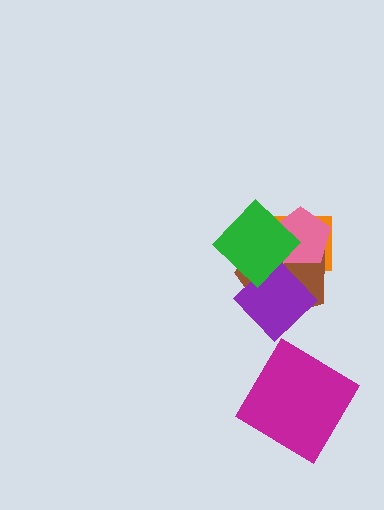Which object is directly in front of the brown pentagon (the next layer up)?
The purple diamond is directly in front of the brown pentagon.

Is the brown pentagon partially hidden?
Yes, it is partially covered by another shape.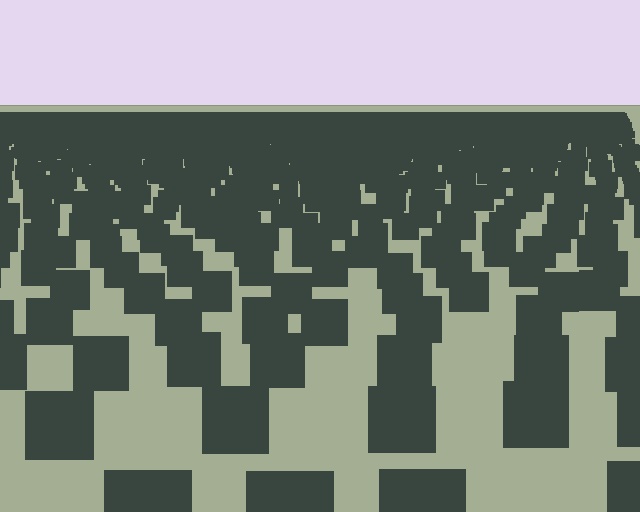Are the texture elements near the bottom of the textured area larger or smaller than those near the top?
Larger. Near the bottom, elements are closer to the viewer and appear at a bigger on-screen size.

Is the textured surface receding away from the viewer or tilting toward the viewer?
The surface is receding away from the viewer. Texture elements get smaller and denser toward the top.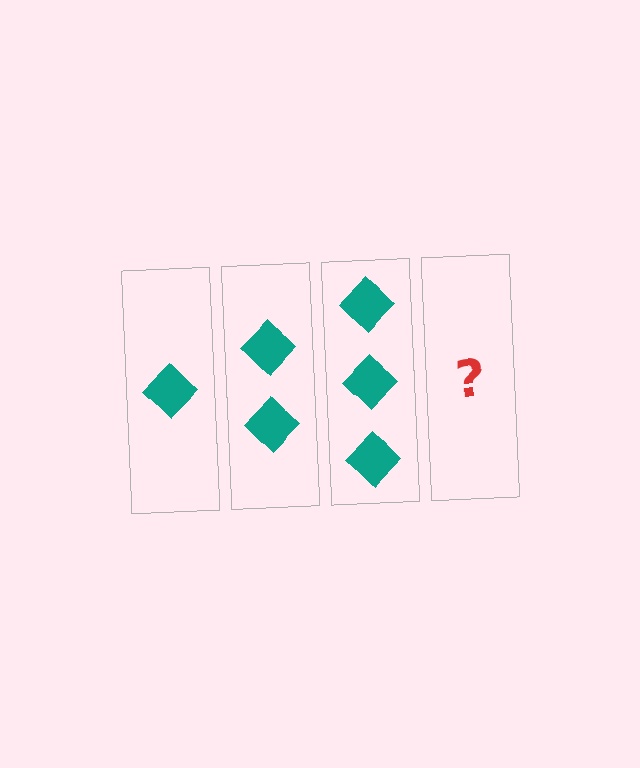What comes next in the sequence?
The next element should be 4 diamonds.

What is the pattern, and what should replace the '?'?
The pattern is that each step adds one more diamond. The '?' should be 4 diamonds.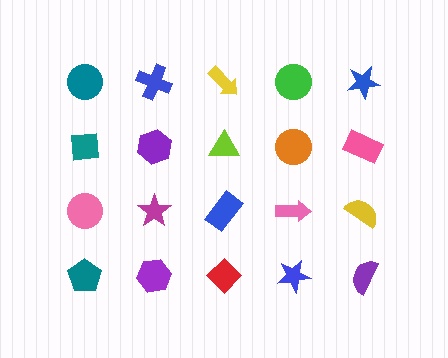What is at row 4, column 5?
A purple semicircle.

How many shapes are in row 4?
5 shapes.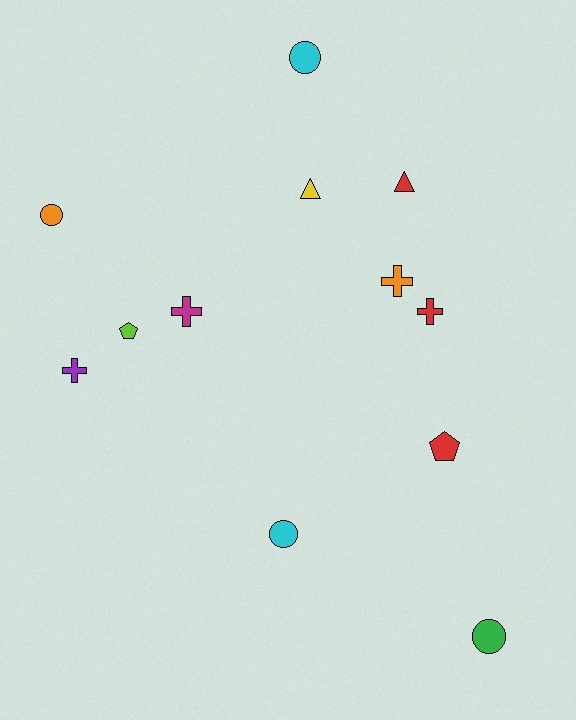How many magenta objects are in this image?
There is 1 magenta object.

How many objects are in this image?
There are 12 objects.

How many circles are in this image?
There are 4 circles.